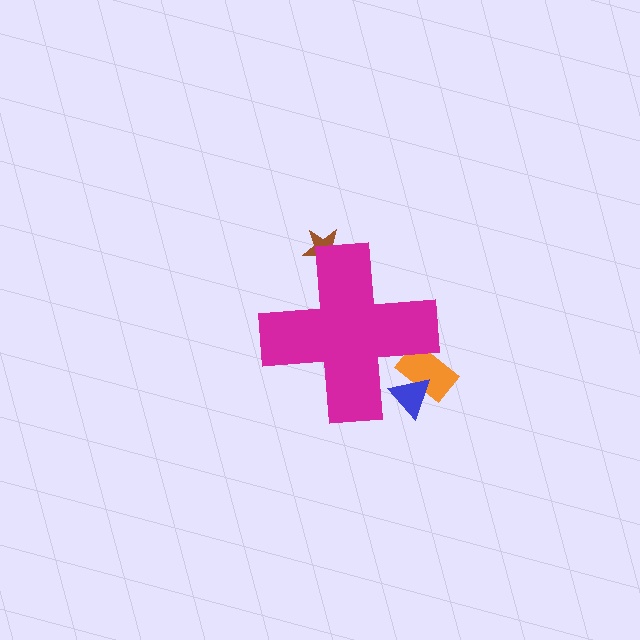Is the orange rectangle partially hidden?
Yes, the orange rectangle is partially hidden behind the magenta cross.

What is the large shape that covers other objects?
A magenta cross.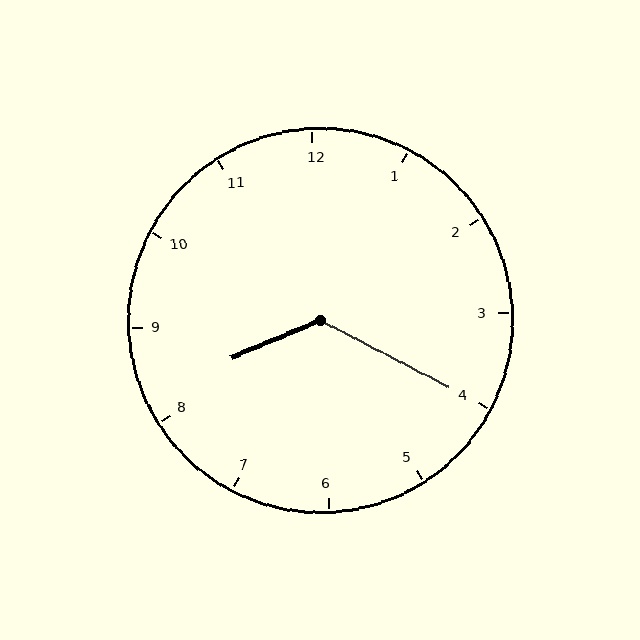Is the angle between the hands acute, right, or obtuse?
It is obtuse.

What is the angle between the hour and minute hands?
Approximately 130 degrees.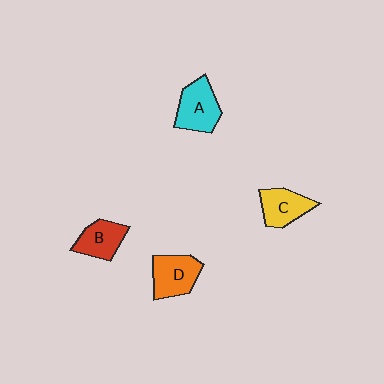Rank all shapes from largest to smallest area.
From largest to smallest: A (cyan), D (orange), C (yellow), B (red).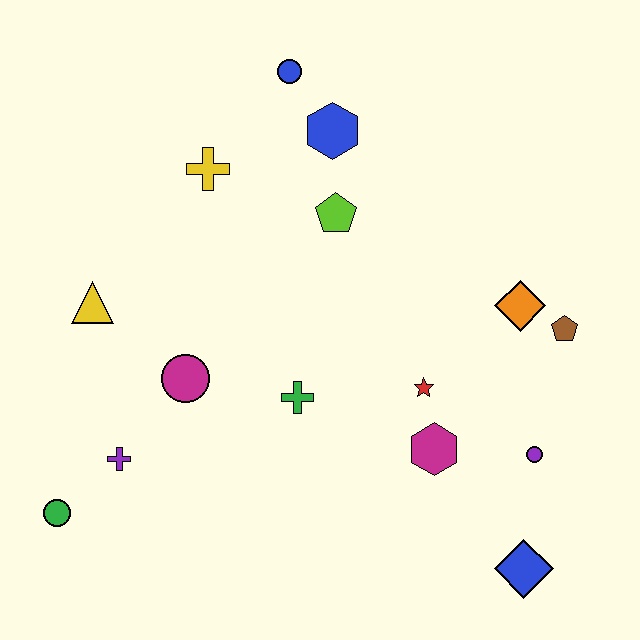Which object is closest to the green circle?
The purple cross is closest to the green circle.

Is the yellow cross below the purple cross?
No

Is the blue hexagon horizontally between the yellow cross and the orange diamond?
Yes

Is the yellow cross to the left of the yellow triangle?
No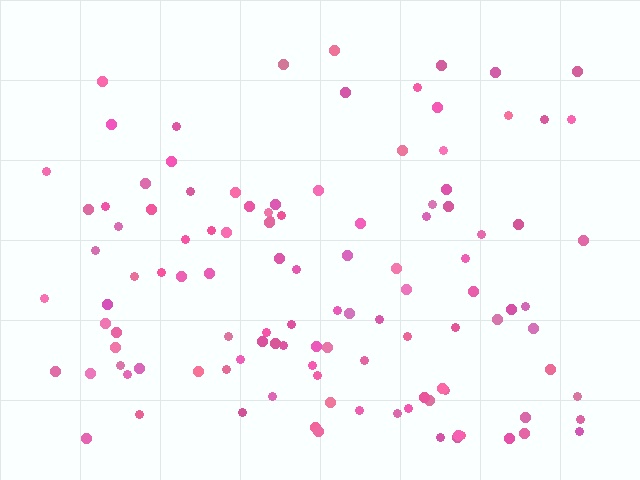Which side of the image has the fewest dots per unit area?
The top.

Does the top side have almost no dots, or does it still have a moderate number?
Still a moderate number, just noticeably fewer than the bottom.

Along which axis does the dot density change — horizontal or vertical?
Vertical.